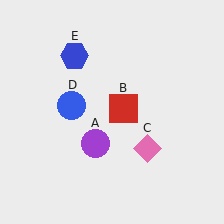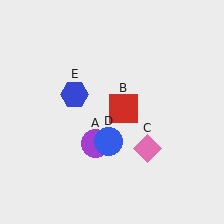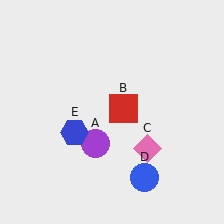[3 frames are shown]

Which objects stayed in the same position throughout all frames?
Purple circle (object A) and red square (object B) and pink diamond (object C) remained stationary.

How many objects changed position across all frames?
2 objects changed position: blue circle (object D), blue hexagon (object E).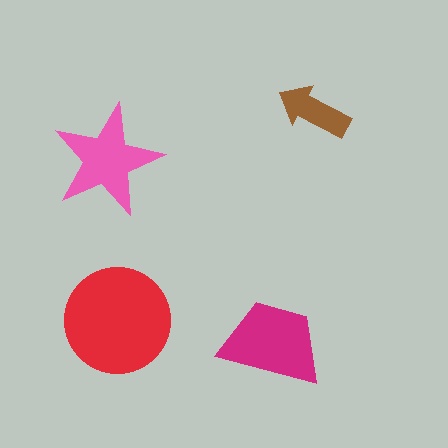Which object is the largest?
The red circle.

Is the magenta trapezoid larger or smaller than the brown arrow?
Larger.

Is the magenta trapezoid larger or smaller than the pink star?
Larger.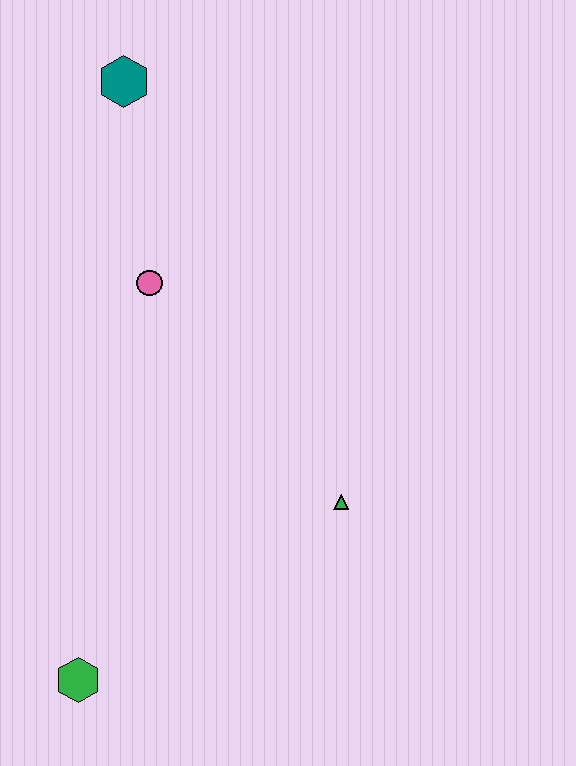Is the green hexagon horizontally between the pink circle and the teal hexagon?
No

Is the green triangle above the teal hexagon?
No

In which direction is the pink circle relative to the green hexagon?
The pink circle is above the green hexagon.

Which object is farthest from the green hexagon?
The teal hexagon is farthest from the green hexagon.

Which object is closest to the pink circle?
The teal hexagon is closest to the pink circle.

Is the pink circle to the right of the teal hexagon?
Yes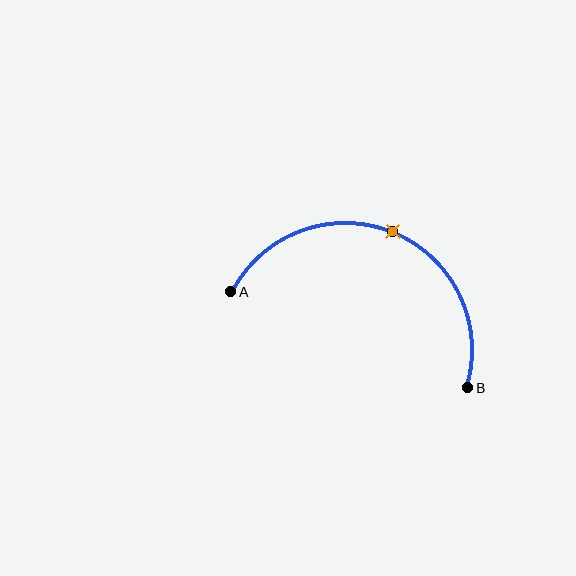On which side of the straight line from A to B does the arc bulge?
The arc bulges above the straight line connecting A and B.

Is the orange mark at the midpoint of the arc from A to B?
Yes. The orange mark lies on the arc at equal arc-length from both A and B — it is the arc midpoint.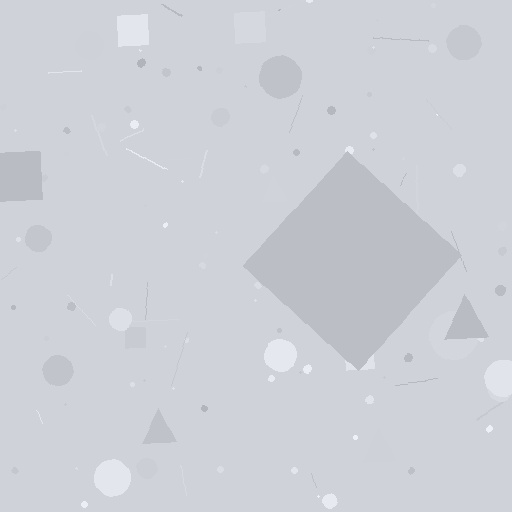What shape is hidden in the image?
A diamond is hidden in the image.